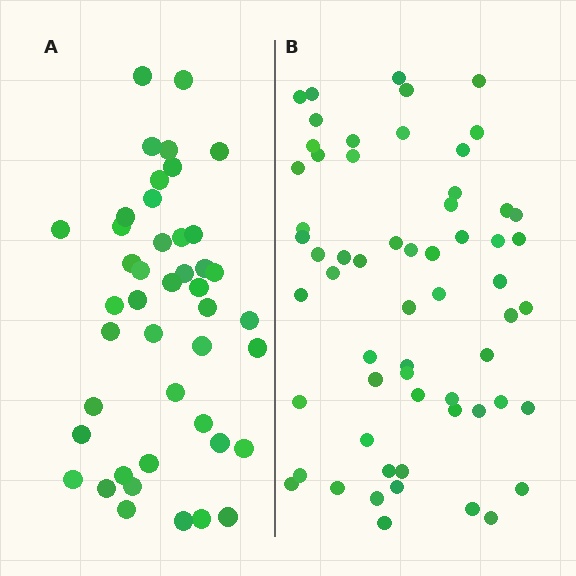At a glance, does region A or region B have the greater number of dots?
Region B (the right region) has more dots.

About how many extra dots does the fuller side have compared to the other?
Region B has approximately 15 more dots than region A.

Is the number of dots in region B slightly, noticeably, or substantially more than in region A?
Region B has noticeably more, but not dramatically so. The ratio is roughly 1.4 to 1.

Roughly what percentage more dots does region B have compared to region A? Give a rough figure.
About 35% more.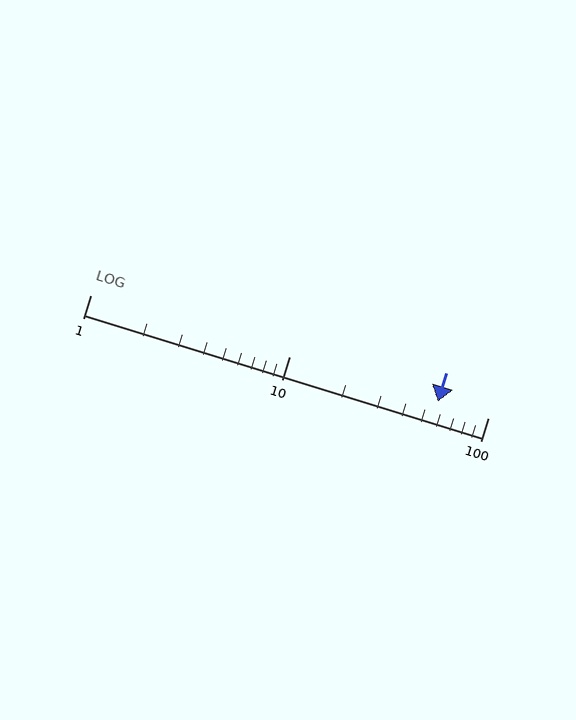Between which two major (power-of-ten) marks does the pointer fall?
The pointer is between 10 and 100.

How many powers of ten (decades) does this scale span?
The scale spans 2 decades, from 1 to 100.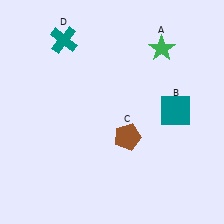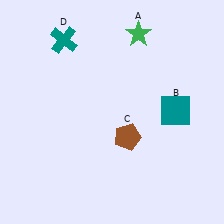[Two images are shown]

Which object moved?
The green star (A) moved left.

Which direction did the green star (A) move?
The green star (A) moved left.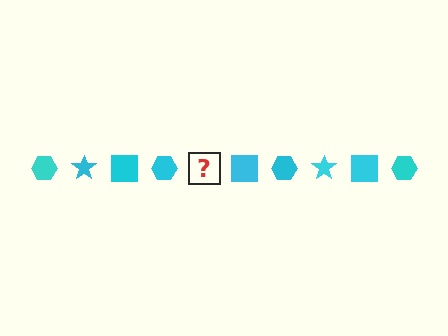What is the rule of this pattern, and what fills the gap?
The rule is that the pattern cycles through hexagon, star, square shapes in cyan. The gap should be filled with a cyan star.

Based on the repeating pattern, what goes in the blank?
The blank should be a cyan star.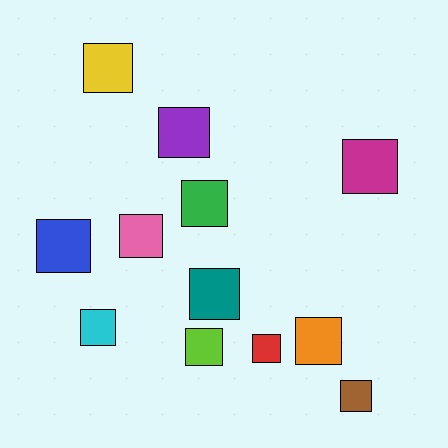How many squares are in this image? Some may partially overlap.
There are 12 squares.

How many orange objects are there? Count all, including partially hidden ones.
There is 1 orange object.